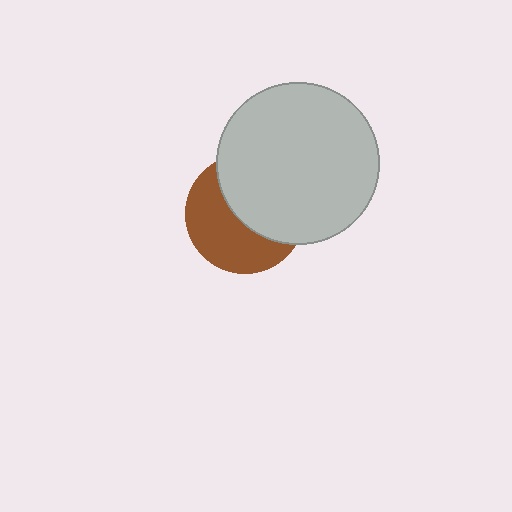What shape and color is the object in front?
The object in front is a light gray circle.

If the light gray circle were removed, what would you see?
You would see the complete brown circle.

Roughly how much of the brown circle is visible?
About half of it is visible (roughly 49%).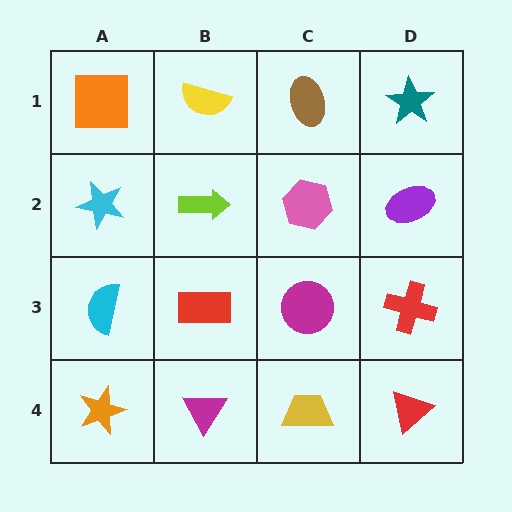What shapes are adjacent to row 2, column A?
An orange square (row 1, column A), a cyan semicircle (row 3, column A), a lime arrow (row 2, column B).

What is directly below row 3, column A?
An orange star.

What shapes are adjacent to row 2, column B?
A yellow semicircle (row 1, column B), a red rectangle (row 3, column B), a cyan star (row 2, column A), a pink hexagon (row 2, column C).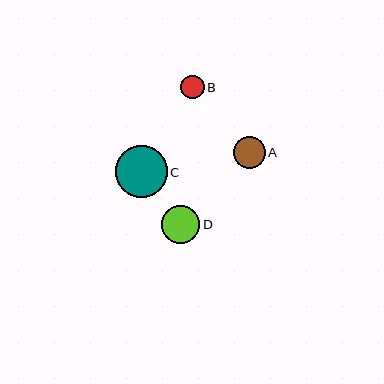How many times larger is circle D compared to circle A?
Circle D is approximately 1.2 times the size of circle A.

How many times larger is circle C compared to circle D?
Circle C is approximately 1.4 times the size of circle D.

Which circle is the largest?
Circle C is the largest with a size of approximately 52 pixels.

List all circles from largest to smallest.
From largest to smallest: C, D, A, B.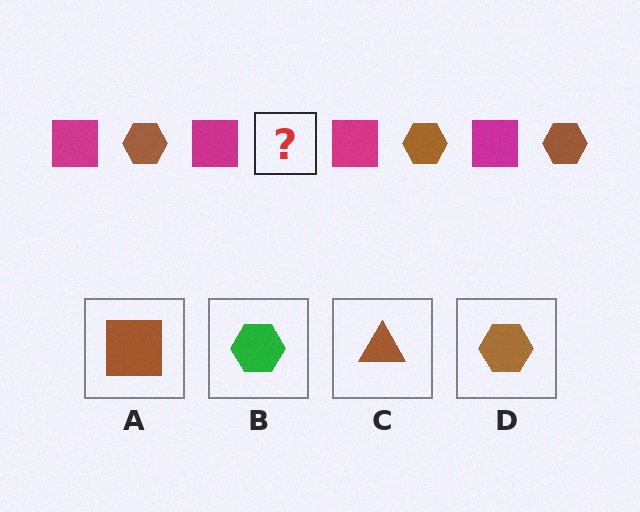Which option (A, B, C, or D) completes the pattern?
D.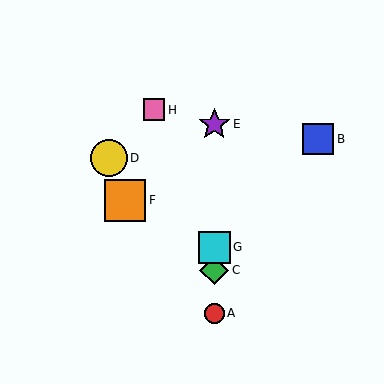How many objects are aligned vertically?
4 objects (A, C, E, G) are aligned vertically.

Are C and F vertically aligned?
No, C is at x≈214 and F is at x≈125.